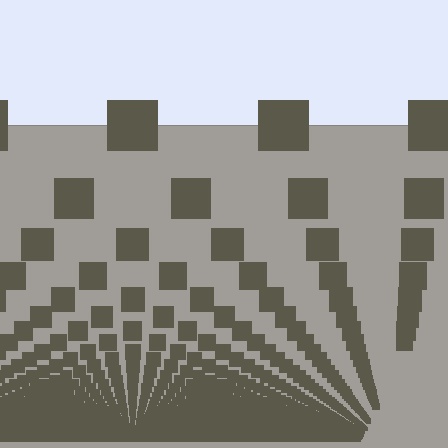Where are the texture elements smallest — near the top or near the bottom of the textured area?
Near the bottom.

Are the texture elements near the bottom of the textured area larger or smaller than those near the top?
Smaller. The gradient is inverted — elements near the bottom are smaller and denser.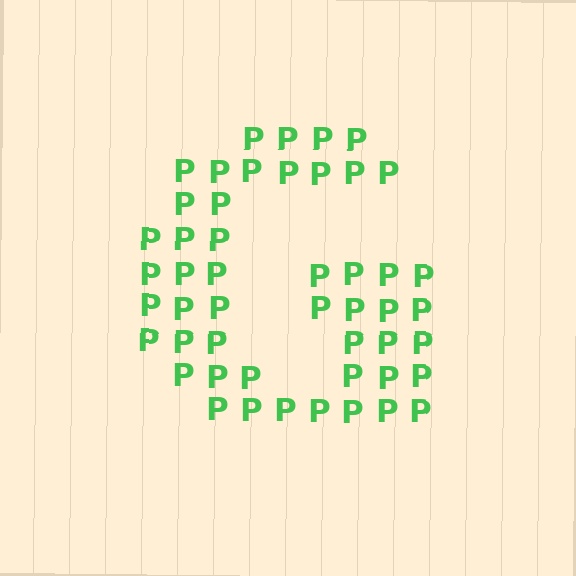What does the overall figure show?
The overall figure shows the letter G.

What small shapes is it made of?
It is made of small letter P's.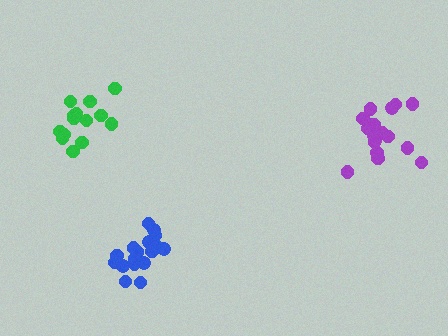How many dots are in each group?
Group 1: 18 dots, Group 2: 18 dots, Group 3: 14 dots (50 total).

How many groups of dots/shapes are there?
There are 3 groups.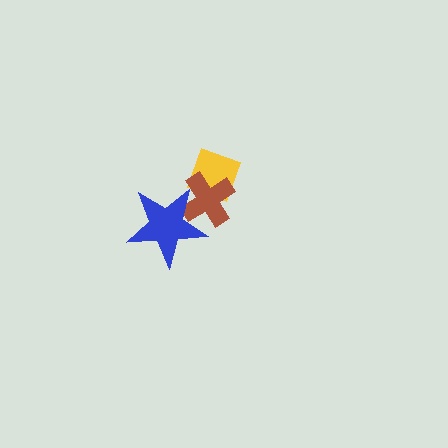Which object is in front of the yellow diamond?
The brown cross is in front of the yellow diamond.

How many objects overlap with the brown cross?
2 objects overlap with the brown cross.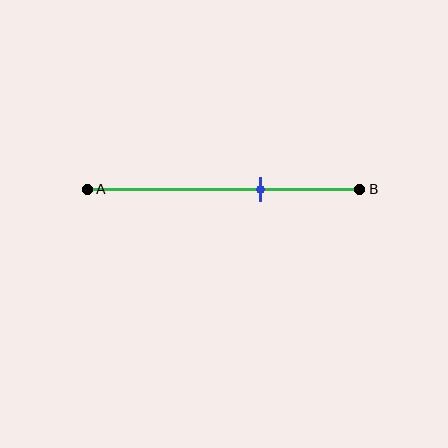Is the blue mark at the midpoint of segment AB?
No, the mark is at about 65% from A, not at the 50% midpoint.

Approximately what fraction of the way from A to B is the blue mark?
The blue mark is approximately 65% of the way from A to B.